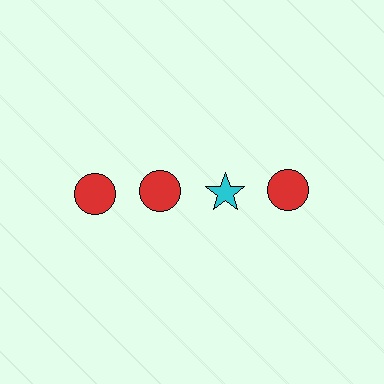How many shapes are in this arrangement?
There are 4 shapes arranged in a grid pattern.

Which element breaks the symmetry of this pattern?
The cyan star in the top row, center column breaks the symmetry. All other shapes are red circles.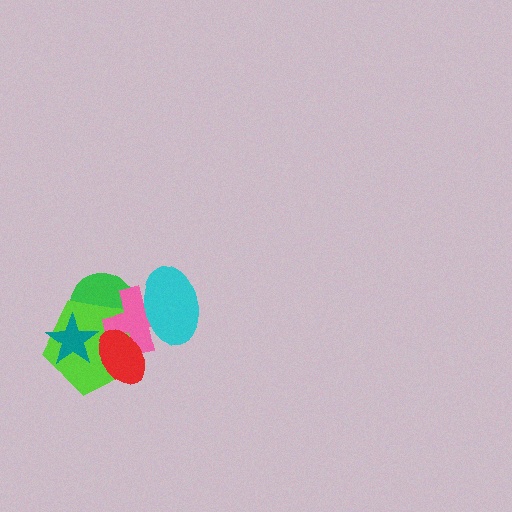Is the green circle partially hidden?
Yes, it is partially covered by another shape.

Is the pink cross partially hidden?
Yes, it is partially covered by another shape.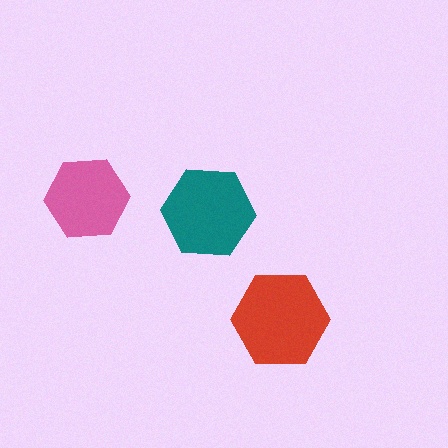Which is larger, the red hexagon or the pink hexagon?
The red one.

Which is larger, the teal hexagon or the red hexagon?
The red one.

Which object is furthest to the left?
The pink hexagon is leftmost.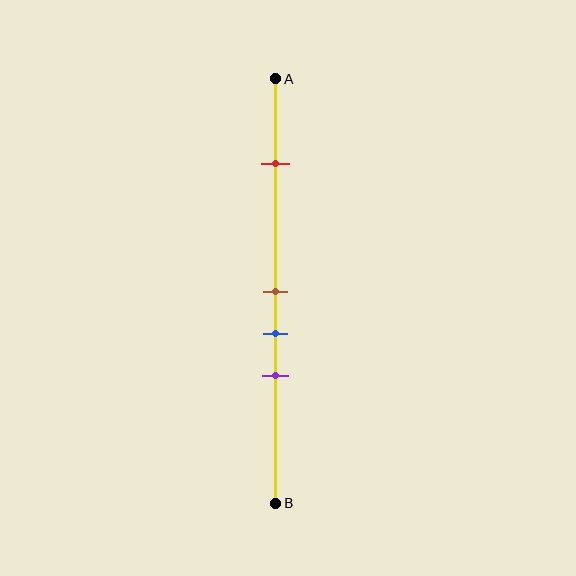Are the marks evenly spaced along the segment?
No, the marks are not evenly spaced.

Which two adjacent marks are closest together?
The brown and blue marks are the closest adjacent pair.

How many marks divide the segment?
There are 4 marks dividing the segment.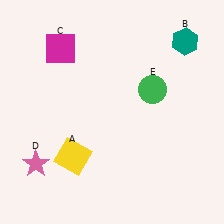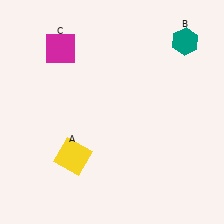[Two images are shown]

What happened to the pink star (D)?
The pink star (D) was removed in Image 2. It was in the bottom-left area of Image 1.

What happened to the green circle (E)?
The green circle (E) was removed in Image 2. It was in the top-right area of Image 1.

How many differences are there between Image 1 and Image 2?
There are 2 differences between the two images.